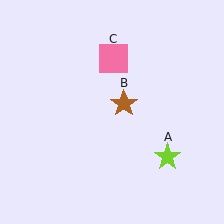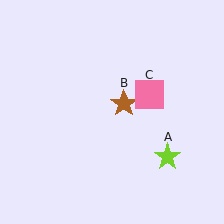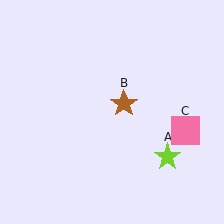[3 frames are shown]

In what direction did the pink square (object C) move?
The pink square (object C) moved down and to the right.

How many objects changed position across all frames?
1 object changed position: pink square (object C).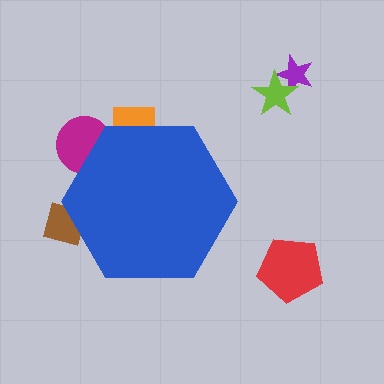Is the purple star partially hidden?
No, the purple star is fully visible.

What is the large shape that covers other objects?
A blue hexagon.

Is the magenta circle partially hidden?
Yes, the magenta circle is partially hidden behind the blue hexagon.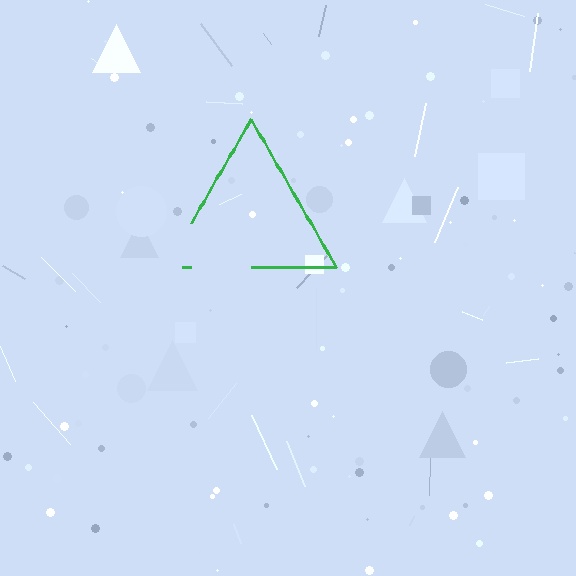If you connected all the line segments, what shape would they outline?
They would outline a triangle.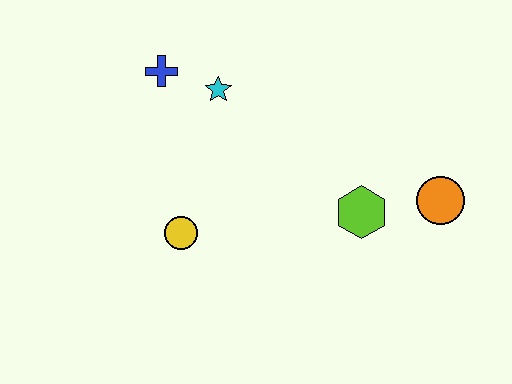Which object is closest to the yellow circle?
The cyan star is closest to the yellow circle.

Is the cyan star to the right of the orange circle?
No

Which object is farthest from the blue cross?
The orange circle is farthest from the blue cross.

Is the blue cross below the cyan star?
No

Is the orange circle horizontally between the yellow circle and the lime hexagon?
No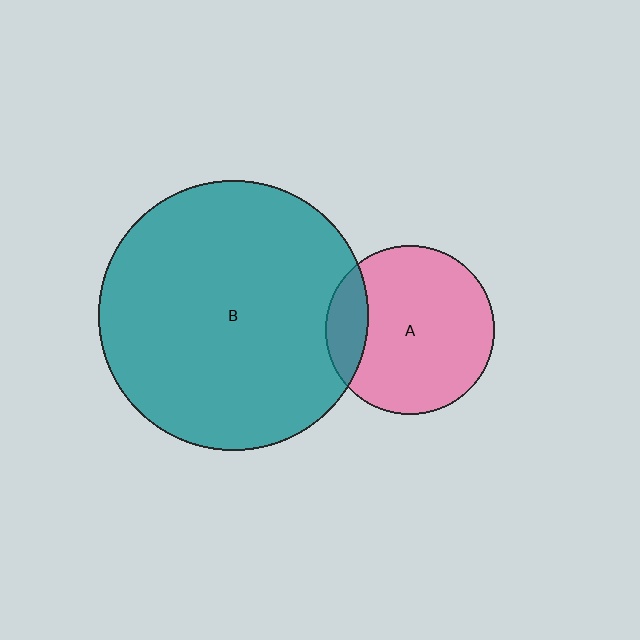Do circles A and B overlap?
Yes.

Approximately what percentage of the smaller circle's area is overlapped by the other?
Approximately 15%.